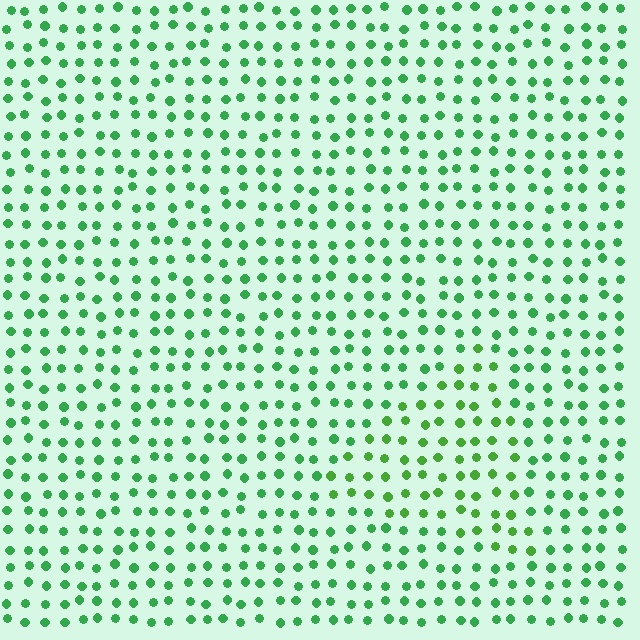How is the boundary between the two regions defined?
The boundary is defined purely by a slight shift in hue (about 21 degrees). Spacing, size, and orientation are identical on both sides.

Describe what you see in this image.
The image is filled with small green elements in a uniform arrangement. A triangle-shaped region is visible where the elements are tinted to a slightly different hue, forming a subtle color boundary.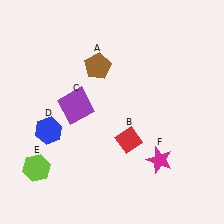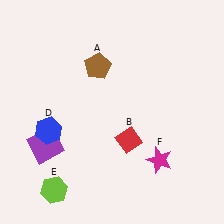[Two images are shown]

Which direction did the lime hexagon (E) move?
The lime hexagon (E) moved down.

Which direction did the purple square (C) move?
The purple square (C) moved down.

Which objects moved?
The objects that moved are: the purple square (C), the lime hexagon (E).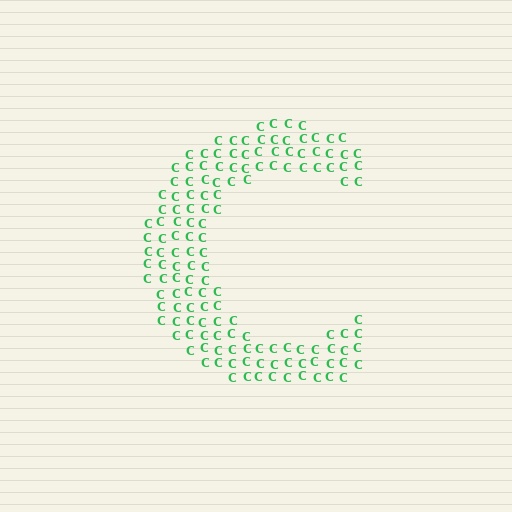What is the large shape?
The large shape is the letter C.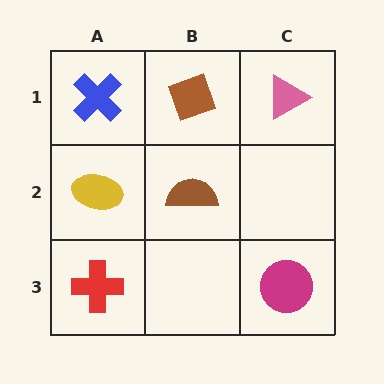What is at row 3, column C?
A magenta circle.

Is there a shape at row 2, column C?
No, that cell is empty.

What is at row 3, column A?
A red cross.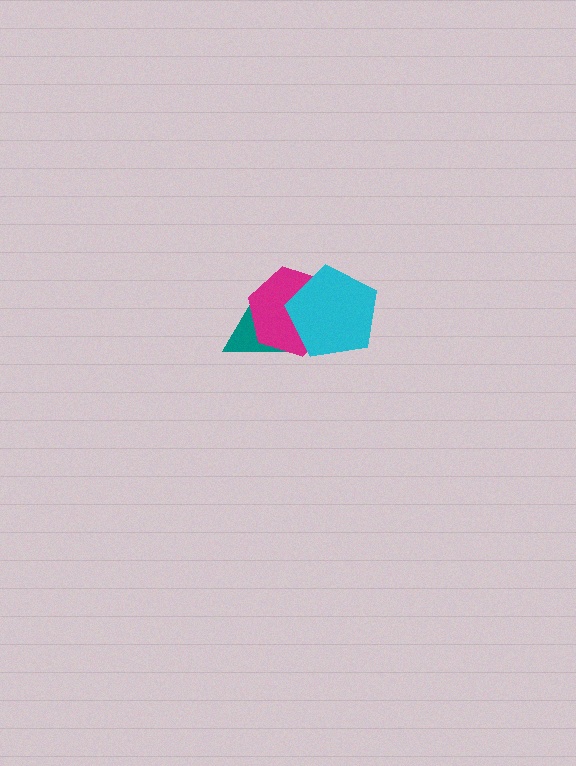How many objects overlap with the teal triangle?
2 objects overlap with the teal triangle.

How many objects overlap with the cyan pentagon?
2 objects overlap with the cyan pentagon.